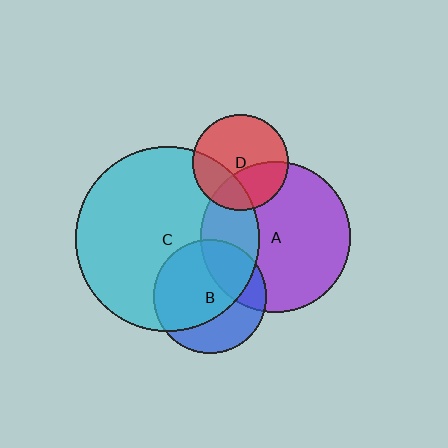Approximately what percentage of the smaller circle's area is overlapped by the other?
Approximately 65%.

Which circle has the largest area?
Circle C (cyan).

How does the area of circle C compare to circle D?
Approximately 3.6 times.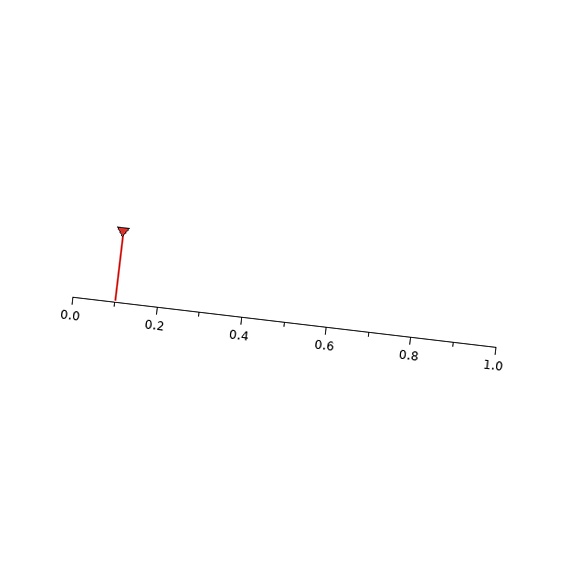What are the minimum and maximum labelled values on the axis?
The axis runs from 0.0 to 1.0.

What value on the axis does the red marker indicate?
The marker indicates approximately 0.1.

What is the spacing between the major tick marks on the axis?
The major ticks are spaced 0.2 apart.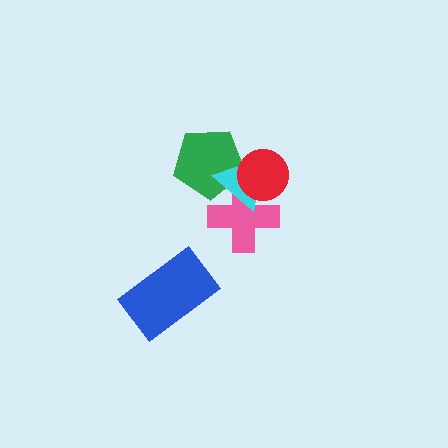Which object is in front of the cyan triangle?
The red circle is in front of the cyan triangle.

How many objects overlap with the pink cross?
3 objects overlap with the pink cross.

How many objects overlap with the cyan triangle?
3 objects overlap with the cyan triangle.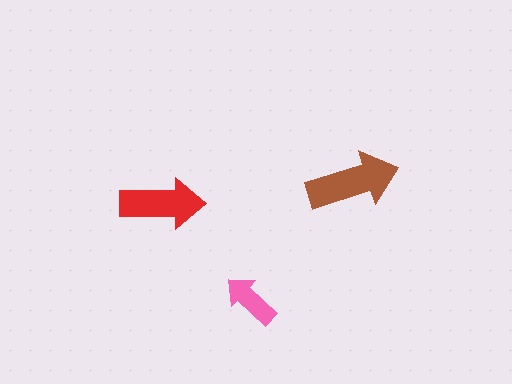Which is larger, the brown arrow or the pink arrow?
The brown one.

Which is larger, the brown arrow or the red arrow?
The brown one.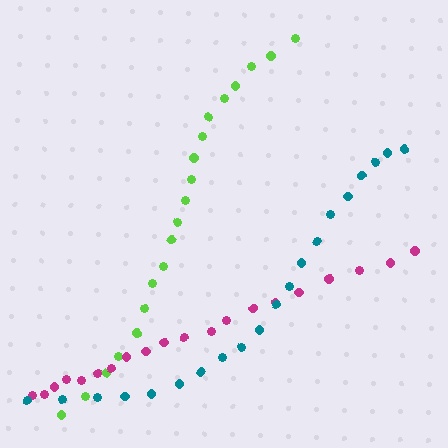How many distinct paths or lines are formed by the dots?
There are 3 distinct paths.